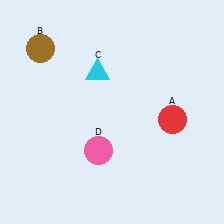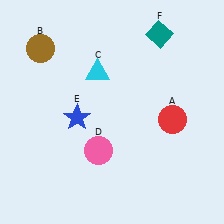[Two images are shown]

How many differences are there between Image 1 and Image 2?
There are 2 differences between the two images.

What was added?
A blue star (E), a teal diamond (F) were added in Image 2.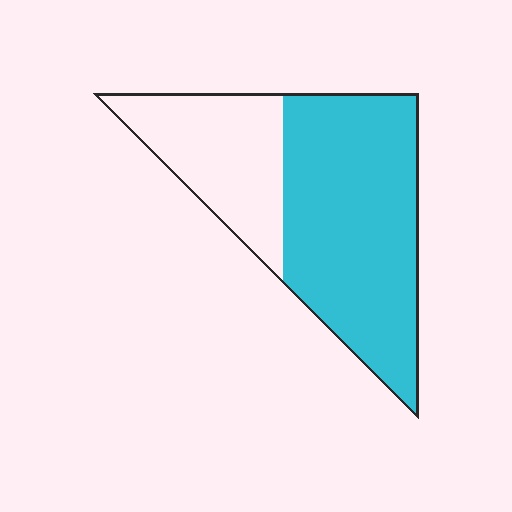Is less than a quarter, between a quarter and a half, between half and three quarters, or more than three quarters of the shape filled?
Between half and three quarters.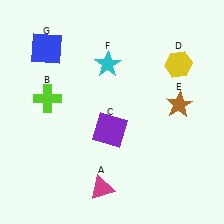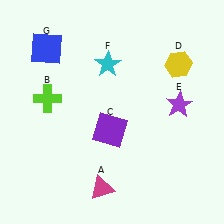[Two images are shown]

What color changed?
The star (E) changed from brown in Image 1 to purple in Image 2.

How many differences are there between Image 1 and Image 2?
There is 1 difference between the two images.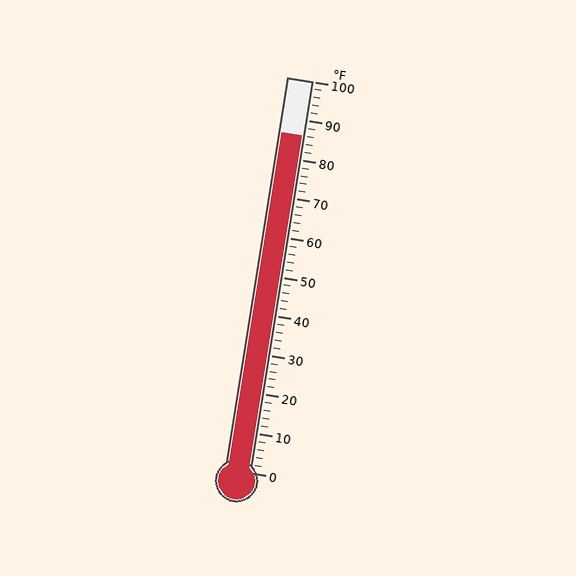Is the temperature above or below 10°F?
The temperature is above 10°F.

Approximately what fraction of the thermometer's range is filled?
The thermometer is filled to approximately 85% of its range.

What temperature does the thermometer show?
The thermometer shows approximately 86°F.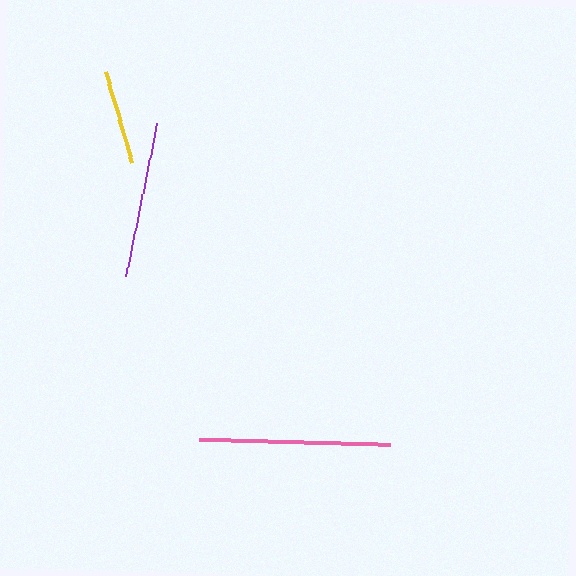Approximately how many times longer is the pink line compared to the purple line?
The pink line is approximately 1.2 times the length of the purple line.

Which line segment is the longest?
The pink line is the longest at approximately 190 pixels.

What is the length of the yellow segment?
The yellow segment is approximately 95 pixels long.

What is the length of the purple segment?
The purple segment is approximately 155 pixels long.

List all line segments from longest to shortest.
From longest to shortest: pink, purple, yellow.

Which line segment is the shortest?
The yellow line is the shortest at approximately 95 pixels.